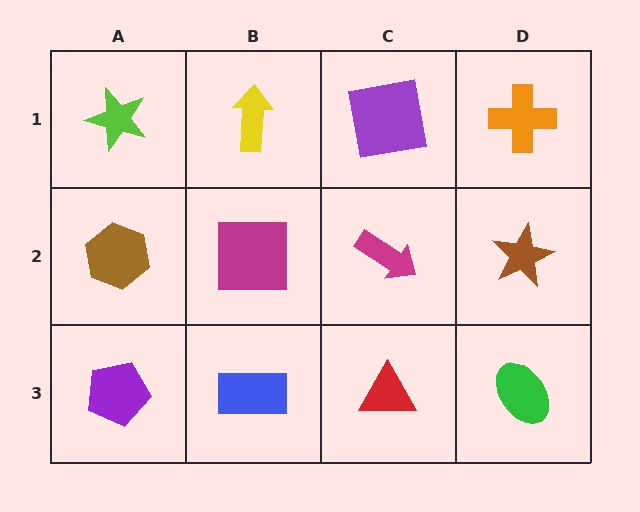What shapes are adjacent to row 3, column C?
A magenta arrow (row 2, column C), a blue rectangle (row 3, column B), a green ellipse (row 3, column D).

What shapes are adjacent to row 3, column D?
A brown star (row 2, column D), a red triangle (row 3, column C).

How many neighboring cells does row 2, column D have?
3.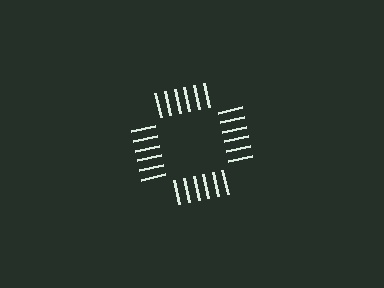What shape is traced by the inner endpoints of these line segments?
An illusory square — the line segments terminate on its edges but no continuous stroke is drawn.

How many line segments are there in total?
24 — 6 along each of the 4 edges.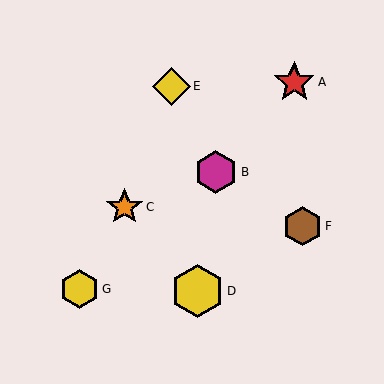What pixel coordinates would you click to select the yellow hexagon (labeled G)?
Click at (79, 289) to select the yellow hexagon G.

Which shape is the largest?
The yellow hexagon (labeled D) is the largest.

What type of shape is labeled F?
Shape F is a brown hexagon.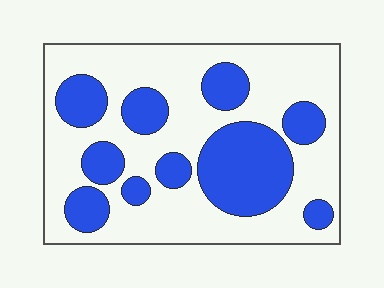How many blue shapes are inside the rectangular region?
10.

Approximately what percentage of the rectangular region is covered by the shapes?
Approximately 35%.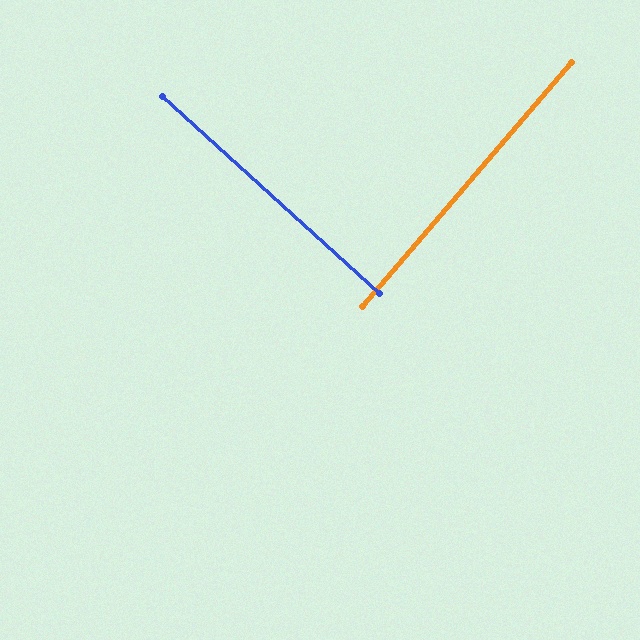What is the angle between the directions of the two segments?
Approximately 88 degrees.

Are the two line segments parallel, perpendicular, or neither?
Perpendicular — they meet at approximately 88°.